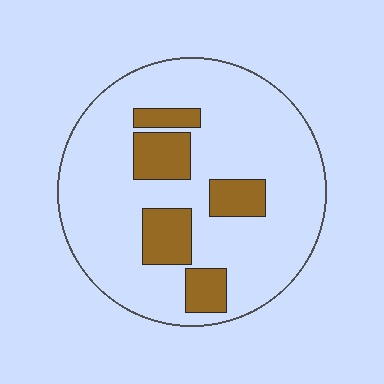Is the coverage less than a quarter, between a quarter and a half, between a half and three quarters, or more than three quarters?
Less than a quarter.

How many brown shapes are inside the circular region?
5.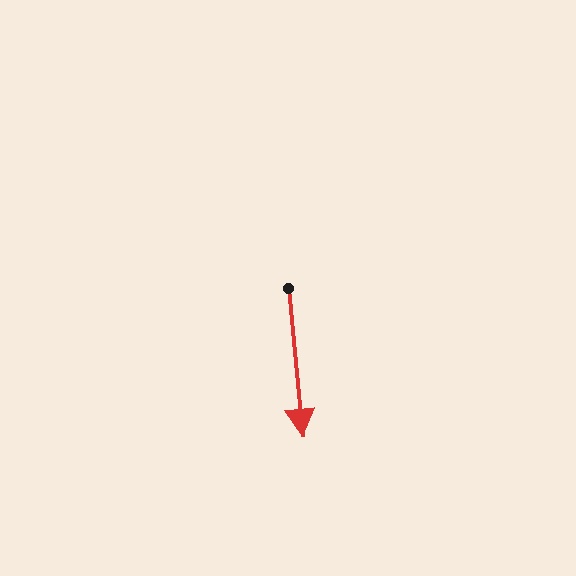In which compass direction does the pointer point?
South.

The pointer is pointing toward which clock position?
Roughly 6 o'clock.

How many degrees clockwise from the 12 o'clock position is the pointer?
Approximately 175 degrees.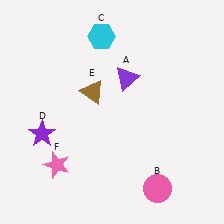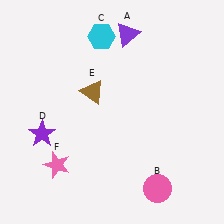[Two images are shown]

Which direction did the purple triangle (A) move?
The purple triangle (A) moved up.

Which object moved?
The purple triangle (A) moved up.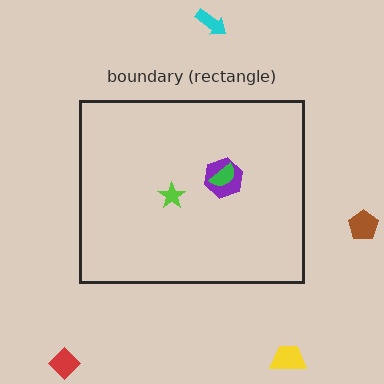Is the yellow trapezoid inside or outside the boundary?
Outside.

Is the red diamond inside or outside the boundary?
Outside.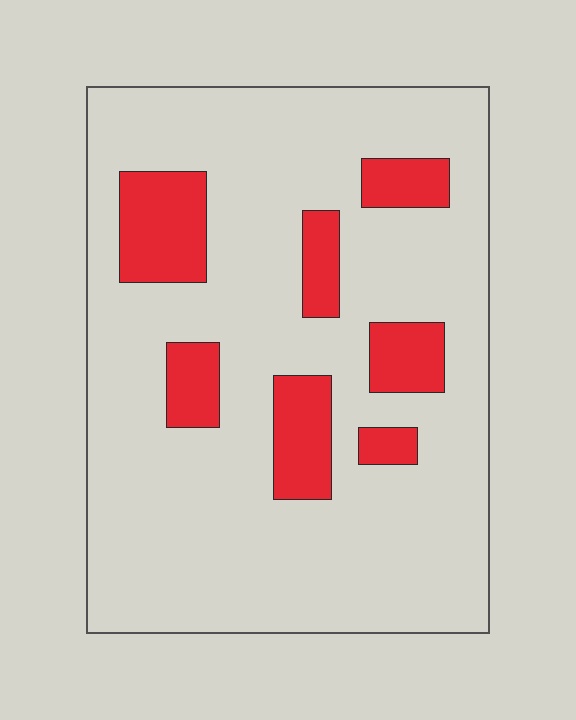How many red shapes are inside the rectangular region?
7.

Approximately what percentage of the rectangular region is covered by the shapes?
Approximately 15%.